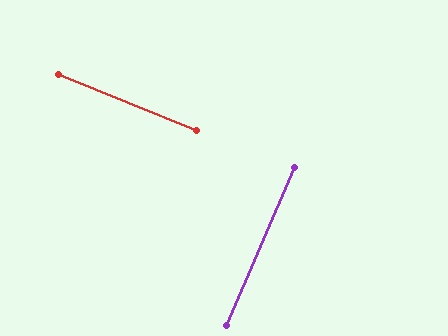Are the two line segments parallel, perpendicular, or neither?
Perpendicular — they meet at approximately 89°.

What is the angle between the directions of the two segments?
Approximately 89 degrees.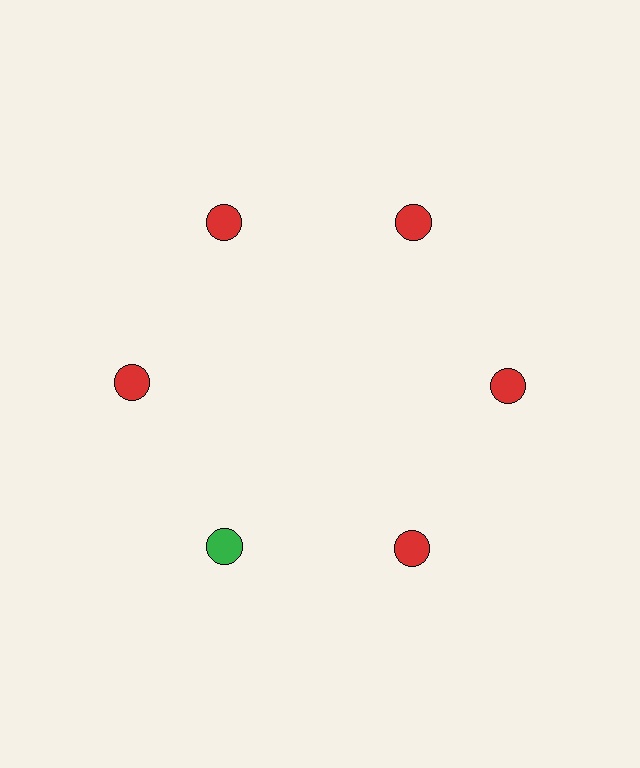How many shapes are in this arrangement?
There are 6 shapes arranged in a ring pattern.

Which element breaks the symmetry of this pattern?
The green circle at roughly the 7 o'clock position breaks the symmetry. All other shapes are red circles.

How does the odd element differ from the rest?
It has a different color: green instead of red.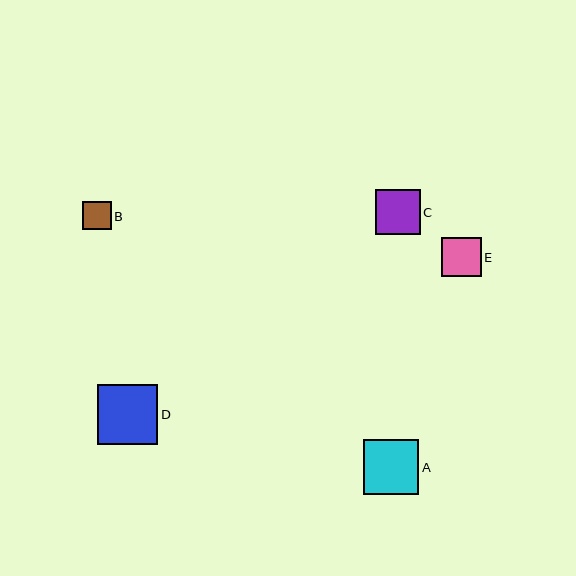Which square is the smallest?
Square B is the smallest with a size of approximately 29 pixels.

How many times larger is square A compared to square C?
Square A is approximately 1.2 times the size of square C.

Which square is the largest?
Square D is the largest with a size of approximately 60 pixels.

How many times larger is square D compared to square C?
Square D is approximately 1.3 times the size of square C.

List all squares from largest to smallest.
From largest to smallest: D, A, C, E, B.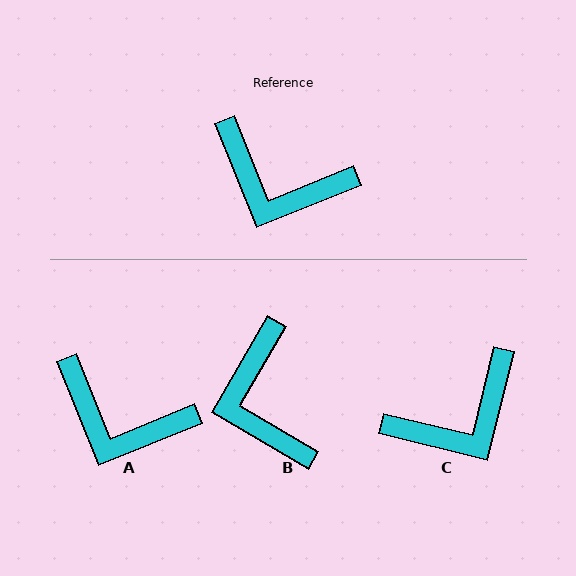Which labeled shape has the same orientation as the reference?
A.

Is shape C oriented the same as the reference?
No, it is off by about 54 degrees.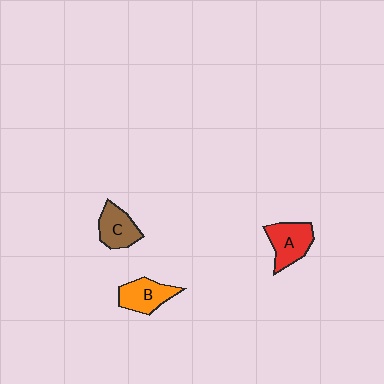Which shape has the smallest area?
Shape C (brown).